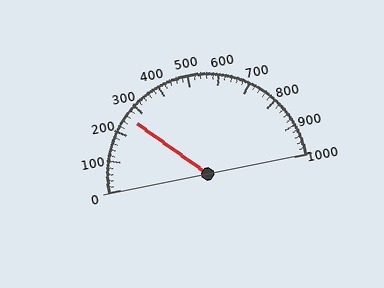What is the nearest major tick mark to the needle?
The nearest major tick mark is 300.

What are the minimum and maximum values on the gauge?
The gauge ranges from 0 to 1000.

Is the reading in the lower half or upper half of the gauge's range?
The reading is in the lower half of the range (0 to 1000).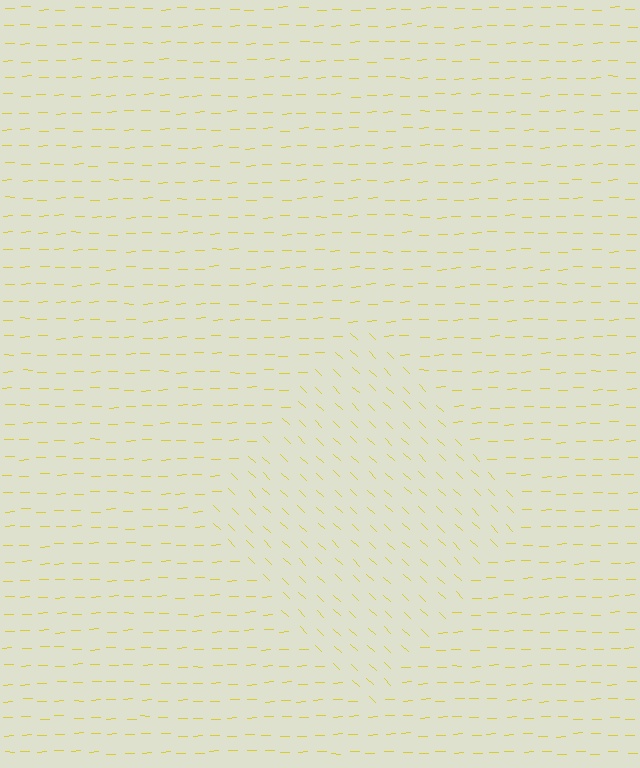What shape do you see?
I see a diamond.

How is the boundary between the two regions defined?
The boundary is defined purely by a change in line orientation (approximately 45 degrees difference). All lines are the same color and thickness.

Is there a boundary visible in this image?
Yes, there is a texture boundary formed by a change in line orientation.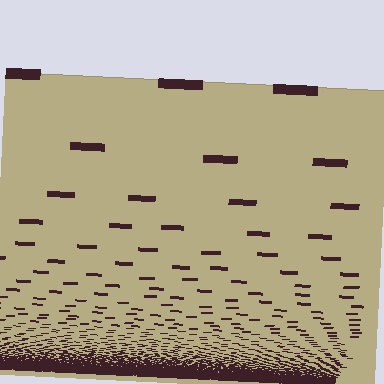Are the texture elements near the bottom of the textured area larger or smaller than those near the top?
Smaller. The gradient is inverted — elements near the bottom are smaller and denser.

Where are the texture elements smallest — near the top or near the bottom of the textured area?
Near the bottom.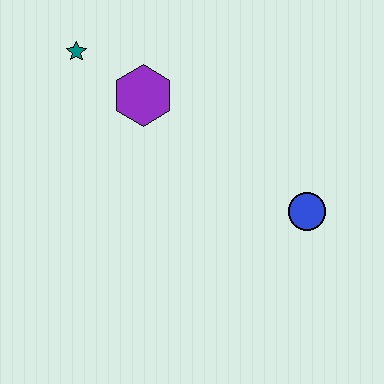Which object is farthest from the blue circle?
The teal star is farthest from the blue circle.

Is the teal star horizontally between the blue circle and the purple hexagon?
No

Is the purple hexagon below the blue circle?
No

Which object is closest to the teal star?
The purple hexagon is closest to the teal star.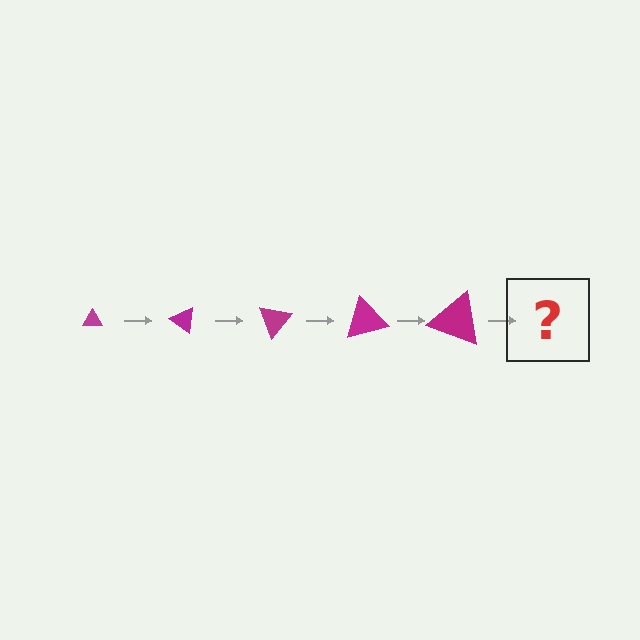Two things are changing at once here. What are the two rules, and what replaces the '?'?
The two rules are that the triangle grows larger each step and it rotates 35 degrees each step. The '?' should be a triangle, larger than the previous one and rotated 175 degrees from the start.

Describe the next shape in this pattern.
It should be a triangle, larger than the previous one and rotated 175 degrees from the start.